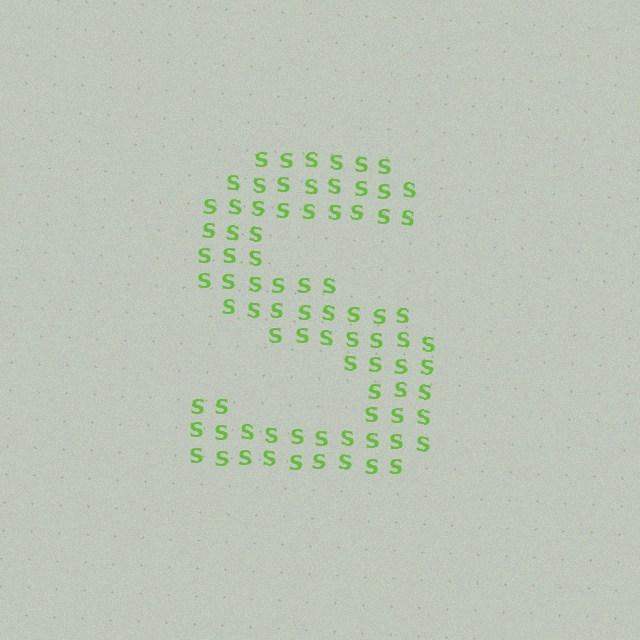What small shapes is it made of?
It is made of small letter S's.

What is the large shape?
The large shape is the letter S.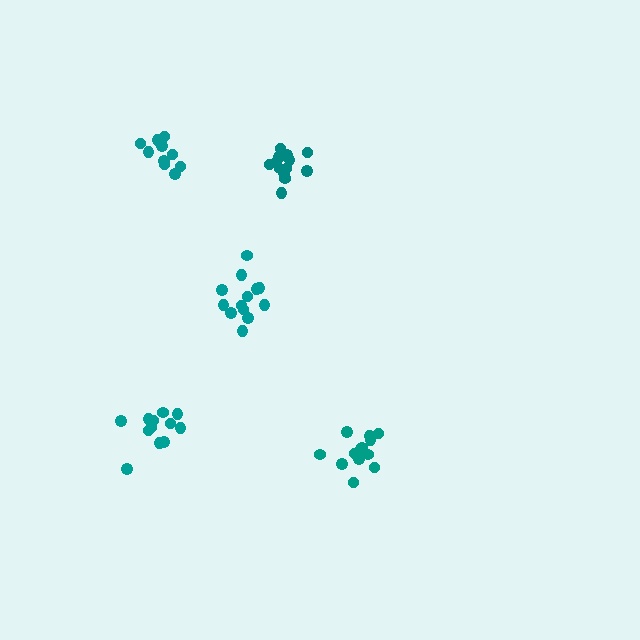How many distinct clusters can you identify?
There are 5 distinct clusters.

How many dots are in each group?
Group 1: 12 dots, Group 2: 10 dots, Group 3: 13 dots, Group 4: 14 dots, Group 5: 13 dots (62 total).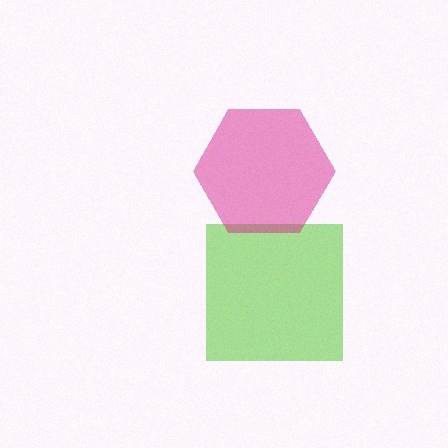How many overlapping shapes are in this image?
There are 2 overlapping shapes in the image.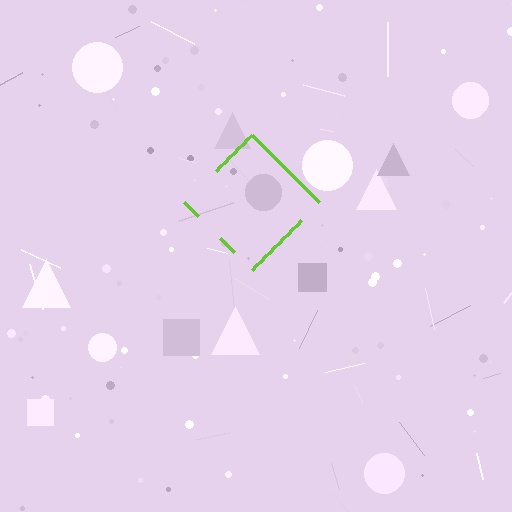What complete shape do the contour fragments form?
The contour fragments form a diamond.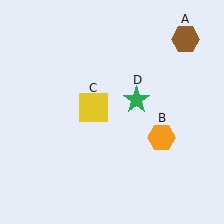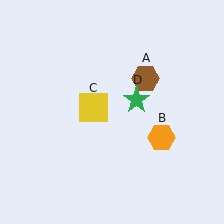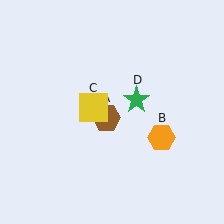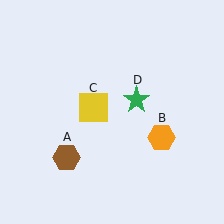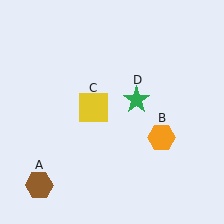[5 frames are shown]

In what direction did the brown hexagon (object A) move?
The brown hexagon (object A) moved down and to the left.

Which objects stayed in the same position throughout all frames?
Orange hexagon (object B) and yellow square (object C) and green star (object D) remained stationary.